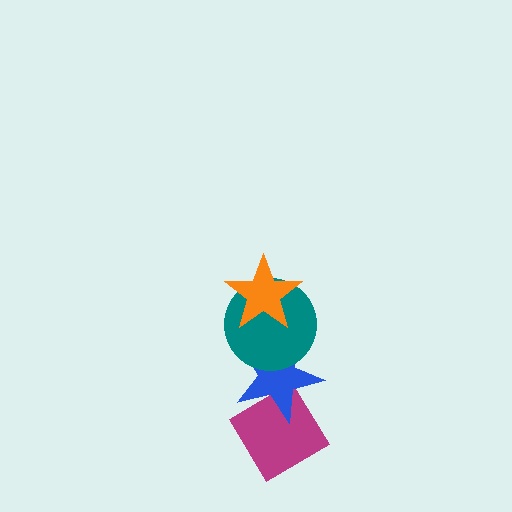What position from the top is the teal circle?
The teal circle is 2nd from the top.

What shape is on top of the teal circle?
The orange star is on top of the teal circle.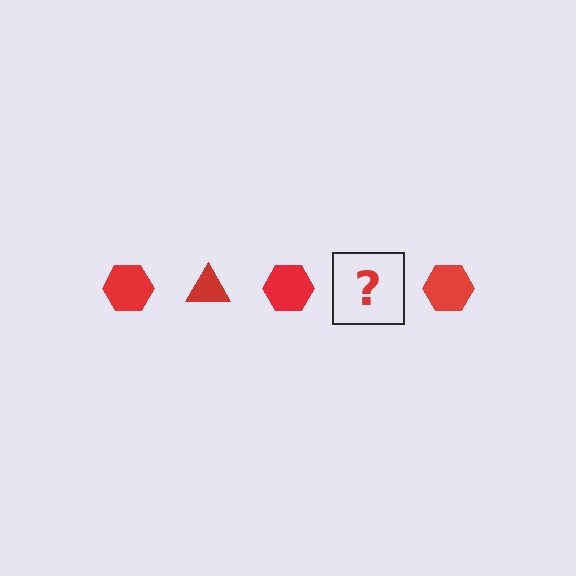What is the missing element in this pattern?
The missing element is a red triangle.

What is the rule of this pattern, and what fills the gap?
The rule is that the pattern cycles through hexagon, triangle shapes in red. The gap should be filled with a red triangle.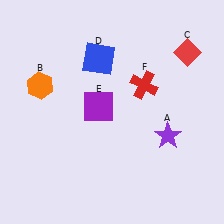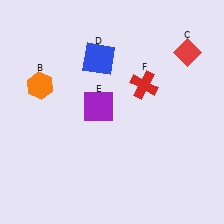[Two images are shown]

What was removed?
The purple star (A) was removed in Image 2.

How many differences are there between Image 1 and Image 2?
There is 1 difference between the two images.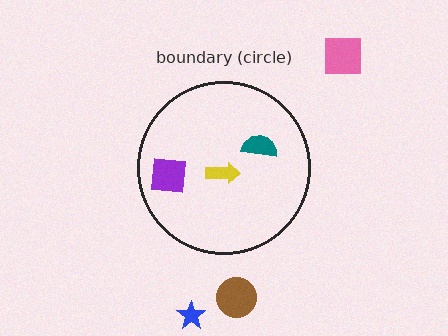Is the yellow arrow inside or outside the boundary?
Inside.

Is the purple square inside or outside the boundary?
Inside.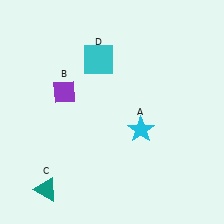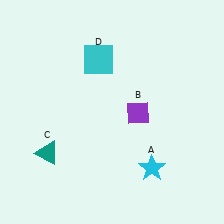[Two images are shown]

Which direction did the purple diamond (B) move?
The purple diamond (B) moved right.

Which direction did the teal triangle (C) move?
The teal triangle (C) moved up.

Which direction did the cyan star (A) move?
The cyan star (A) moved down.